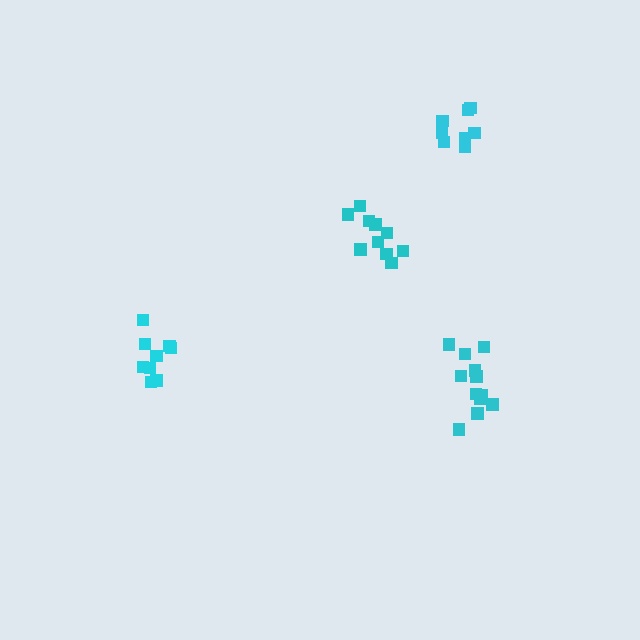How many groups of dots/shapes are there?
There are 4 groups.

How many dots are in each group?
Group 1: 9 dots, Group 2: 9 dots, Group 3: 12 dots, Group 4: 10 dots (40 total).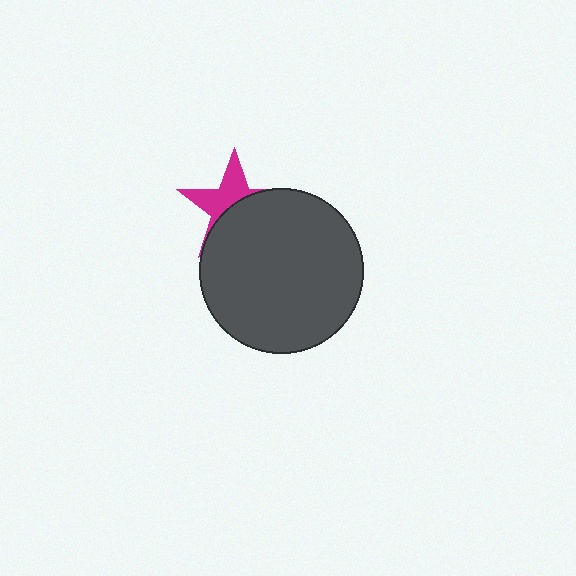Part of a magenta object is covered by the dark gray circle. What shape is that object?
It is a star.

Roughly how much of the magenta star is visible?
A small part of it is visible (roughly 44%).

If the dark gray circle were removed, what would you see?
You would see the complete magenta star.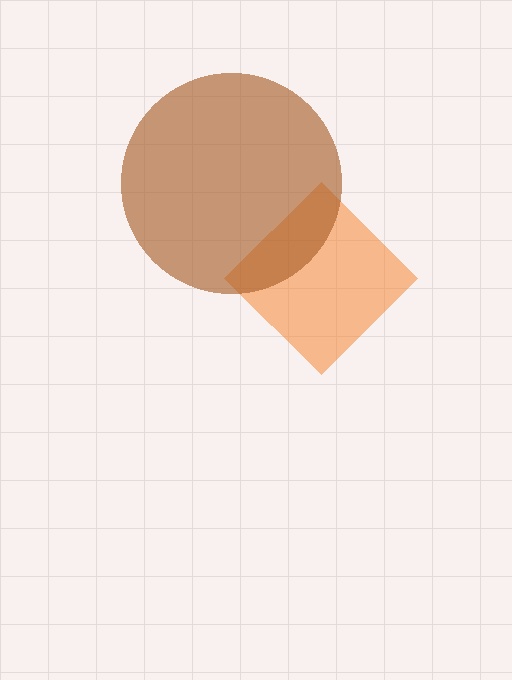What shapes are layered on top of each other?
The layered shapes are: an orange diamond, a brown circle.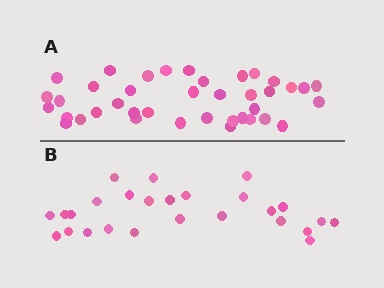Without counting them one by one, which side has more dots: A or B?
Region A (the top region) has more dots.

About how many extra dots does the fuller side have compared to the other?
Region A has approximately 15 more dots than region B.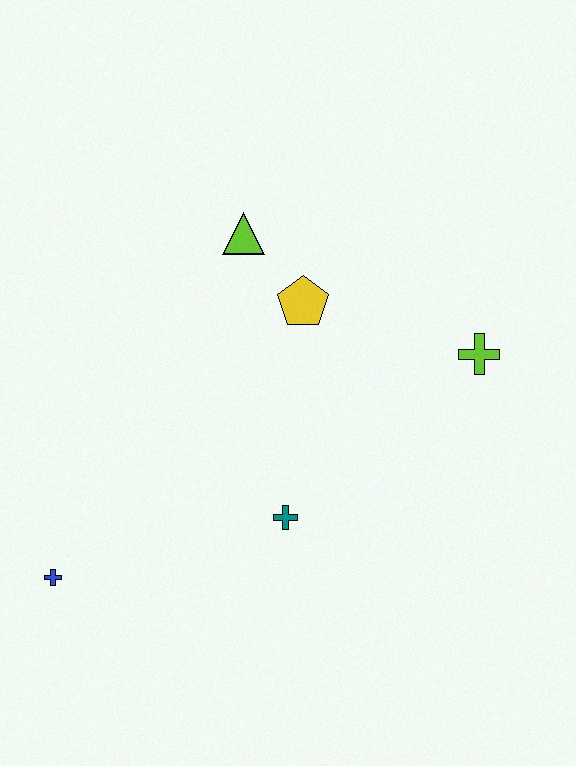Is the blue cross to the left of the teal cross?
Yes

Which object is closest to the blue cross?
The teal cross is closest to the blue cross.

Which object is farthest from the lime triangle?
The blue cross is farthest from the lime triangle.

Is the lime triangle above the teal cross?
Yes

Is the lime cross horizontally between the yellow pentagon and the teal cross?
No